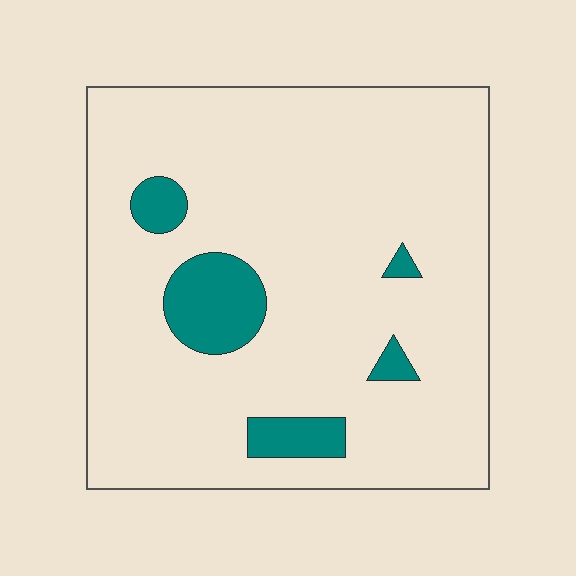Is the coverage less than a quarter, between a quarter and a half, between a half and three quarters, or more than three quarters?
Less than a quarter.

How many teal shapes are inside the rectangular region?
5.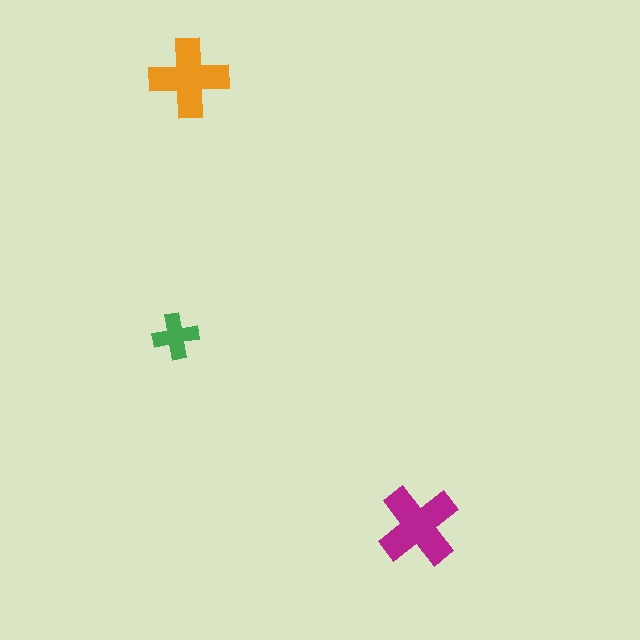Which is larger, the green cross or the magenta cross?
The magenta one.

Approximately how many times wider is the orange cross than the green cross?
About 1.5 times wider.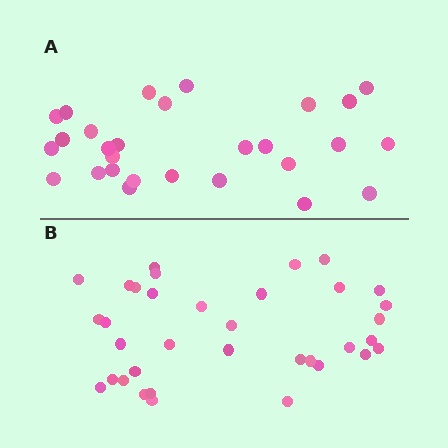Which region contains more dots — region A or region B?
Region B (the bottom region) has more dots.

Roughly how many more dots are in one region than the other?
Region B has roughly 8 or so more dots than region A.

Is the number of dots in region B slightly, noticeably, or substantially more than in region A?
Region B has noticeably more, but not dramatically so. The ratio is roughly 1.2 to 1.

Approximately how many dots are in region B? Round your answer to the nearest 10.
About 40 dots. (The exact count is 35, which rounds to 40.)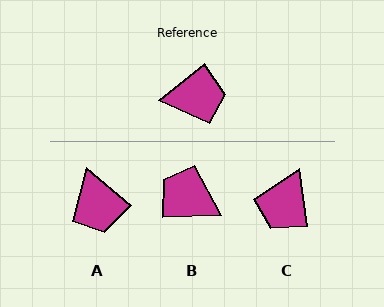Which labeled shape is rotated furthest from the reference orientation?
B, about 144 degrees away.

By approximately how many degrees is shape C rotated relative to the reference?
Approximately 121 degrees clockwise.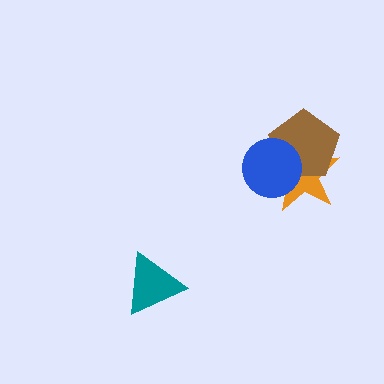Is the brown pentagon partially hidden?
Yes, it is partially covered by another shape.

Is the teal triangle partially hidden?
No, no other shape covers it.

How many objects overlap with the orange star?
2 objects overlap with the orange star.